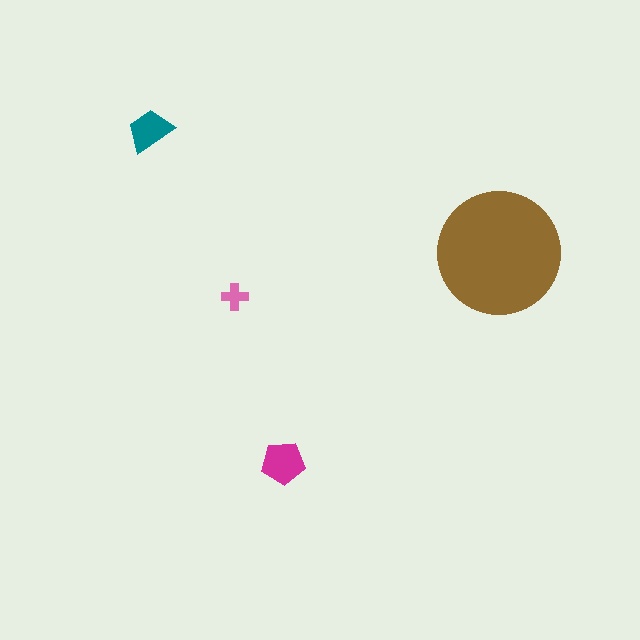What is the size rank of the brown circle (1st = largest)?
1st.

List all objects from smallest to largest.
The pink cross, the teal trapezoid, the magenta pentagon, the brown circle.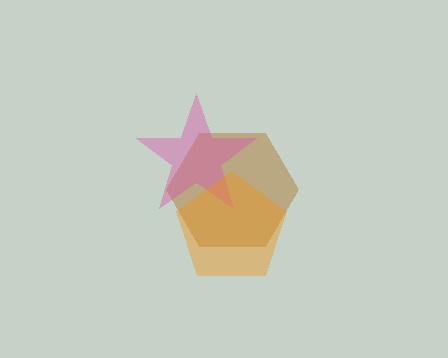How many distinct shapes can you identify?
There are 3 distinct shapes: a brown hexagon, a pink star, an orange pentagon.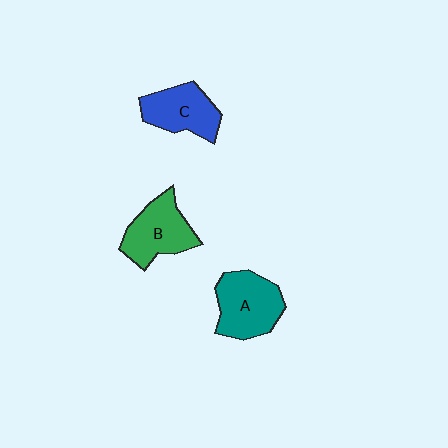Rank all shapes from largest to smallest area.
From largest to smallest: A (teal), B (green), C (blue).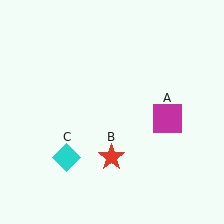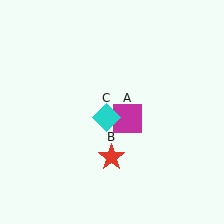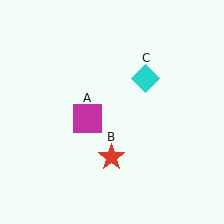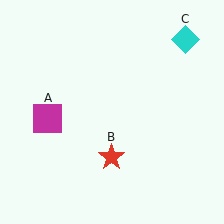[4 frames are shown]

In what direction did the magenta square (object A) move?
The magenta square (object A) moved left.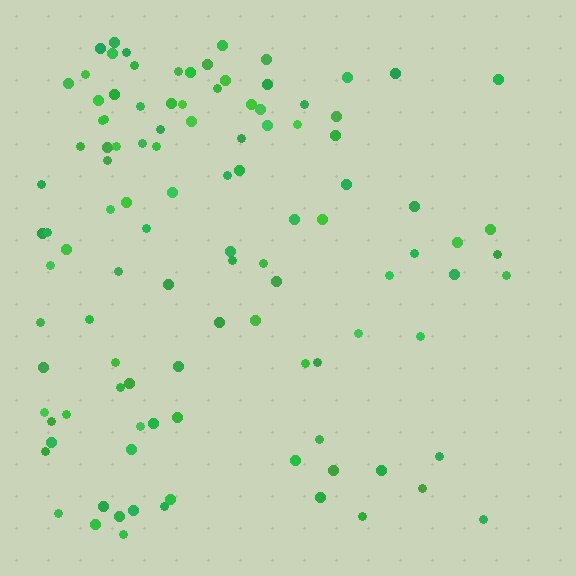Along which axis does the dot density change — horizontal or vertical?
Horizontal.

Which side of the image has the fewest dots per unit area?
The right.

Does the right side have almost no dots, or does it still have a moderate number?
Still a moderate number, just noticeably fewer than the left.